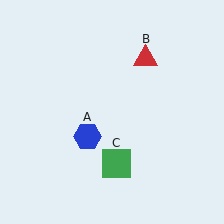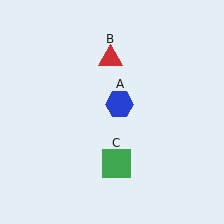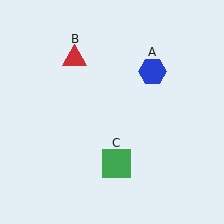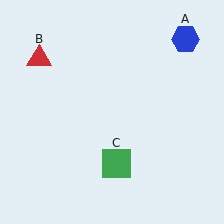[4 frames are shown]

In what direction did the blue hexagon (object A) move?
The blue hexagon (object A) moved up and to the right.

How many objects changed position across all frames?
2 objects changed position: blue hexagon (object A), red triangle (object B).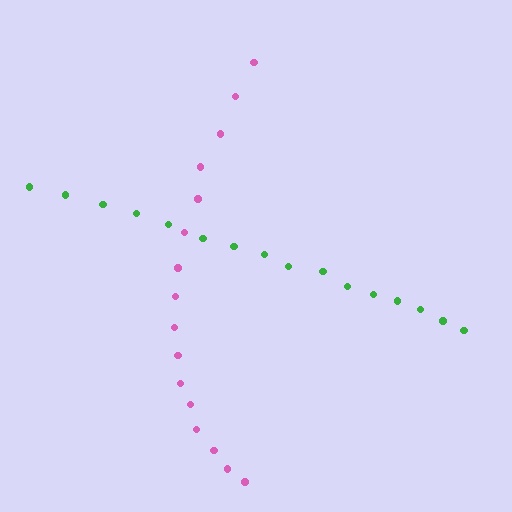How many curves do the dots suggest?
There are 2 distinct paths.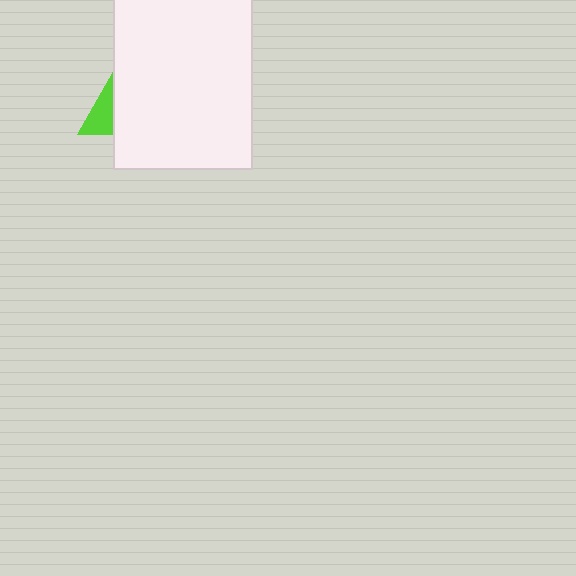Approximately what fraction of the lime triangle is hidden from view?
Roughly 66% of the lime triangle is hidden behind the white rectangle.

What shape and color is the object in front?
The object in front is a white rectangle.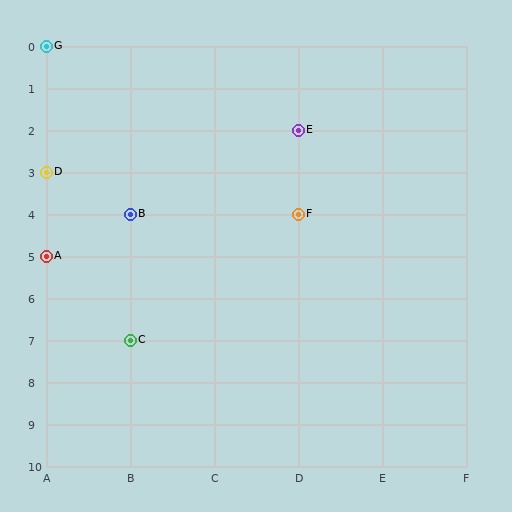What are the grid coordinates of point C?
Point C is at grid coordinates (B, 7).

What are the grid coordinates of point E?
Point E is at grid coordinates (D, 2).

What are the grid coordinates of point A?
Point A is at grid coordinates (A, 5).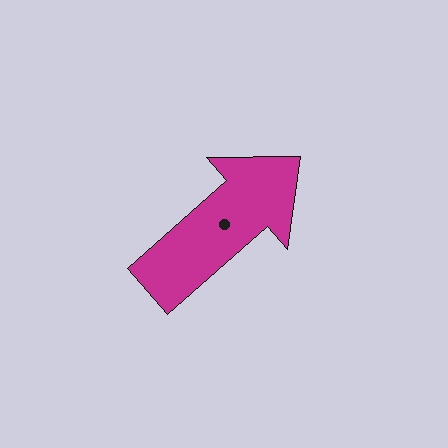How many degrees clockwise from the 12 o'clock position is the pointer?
Approximately 49 degrees.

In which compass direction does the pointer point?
Northeast.